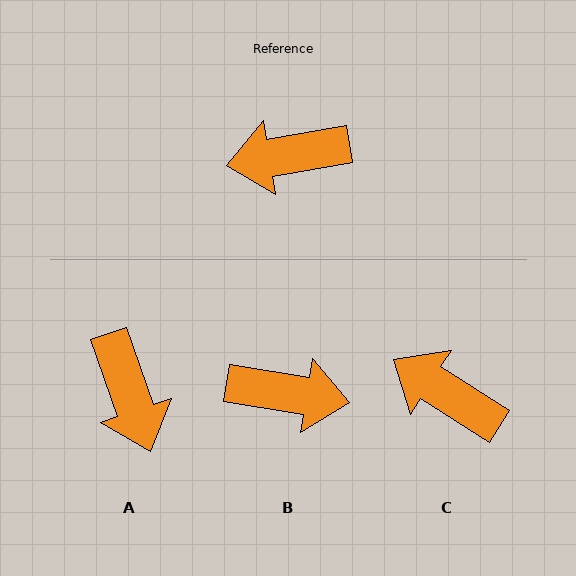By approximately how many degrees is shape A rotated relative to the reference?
Approximately 100 degrees counter-clockwise.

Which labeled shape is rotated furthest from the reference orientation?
B, about 161 degrees away.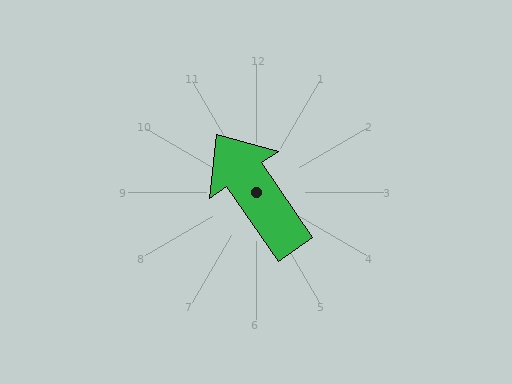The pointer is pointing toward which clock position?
Roughly 11 o'clock.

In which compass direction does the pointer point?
Northwest.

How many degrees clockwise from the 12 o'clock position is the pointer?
Approximately 326 degrees.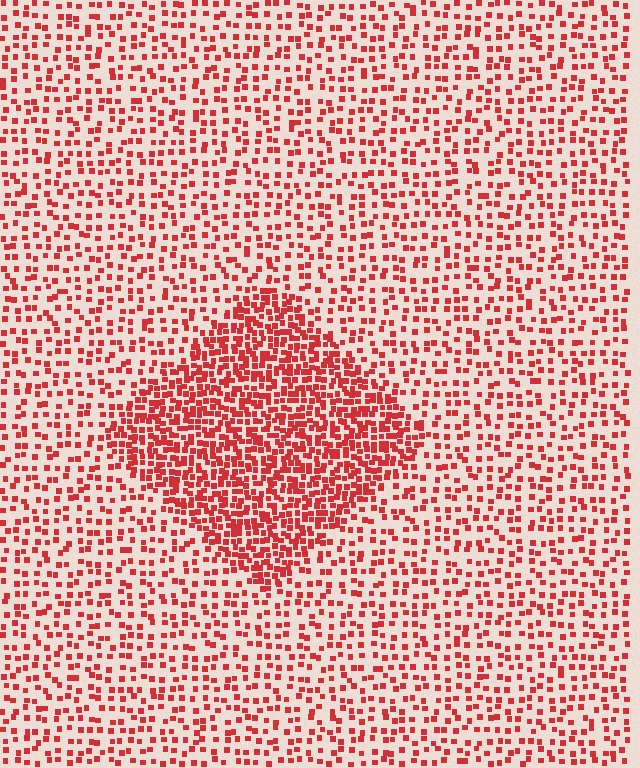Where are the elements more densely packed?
The elements are more densely packed inside the diamond boundary.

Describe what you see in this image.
The image contains small red elements arranged at two different densities. A diamond-shaped region is visible where the elements are more densely packed than the surrounding area.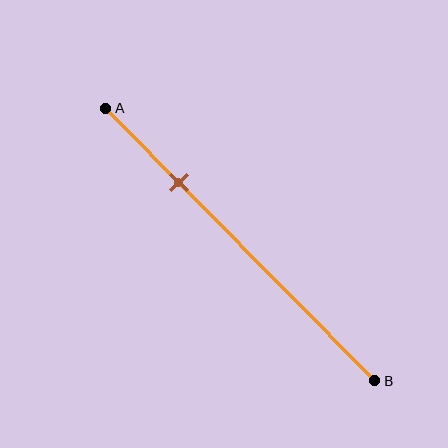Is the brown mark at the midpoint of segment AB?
No, the mark is at about 25% from A, not at the 50% midpoint.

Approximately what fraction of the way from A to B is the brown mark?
The brown mark is approximately 25% of the way from A to B.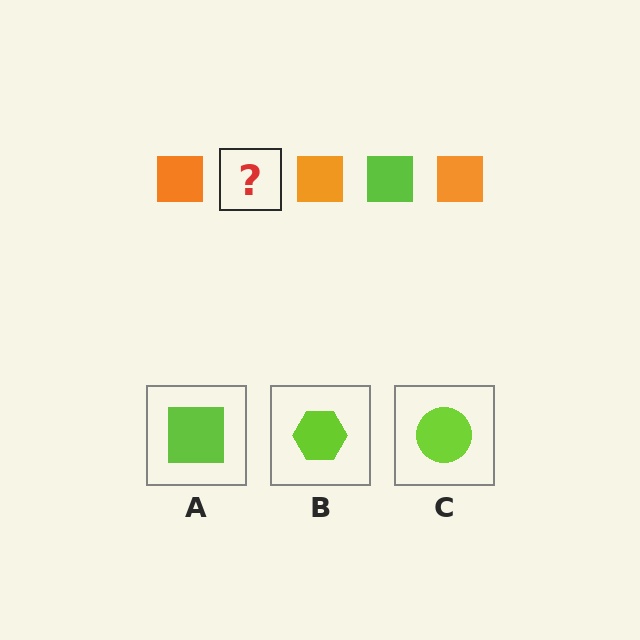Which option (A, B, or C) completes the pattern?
A.